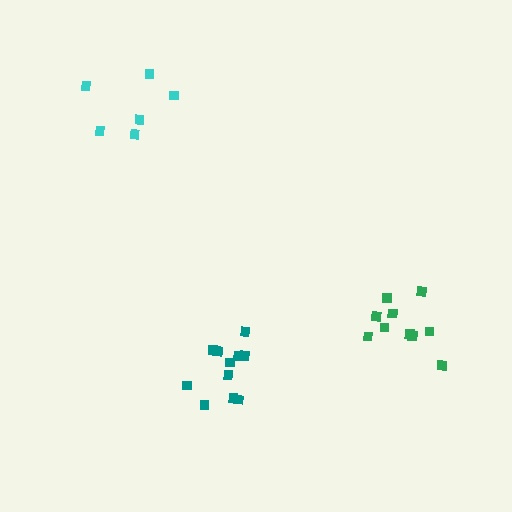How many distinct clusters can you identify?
There are 3 distinct clusters.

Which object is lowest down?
The teal cluster is bottommost.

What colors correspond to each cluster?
The clusters are colored: cyan, green, teal.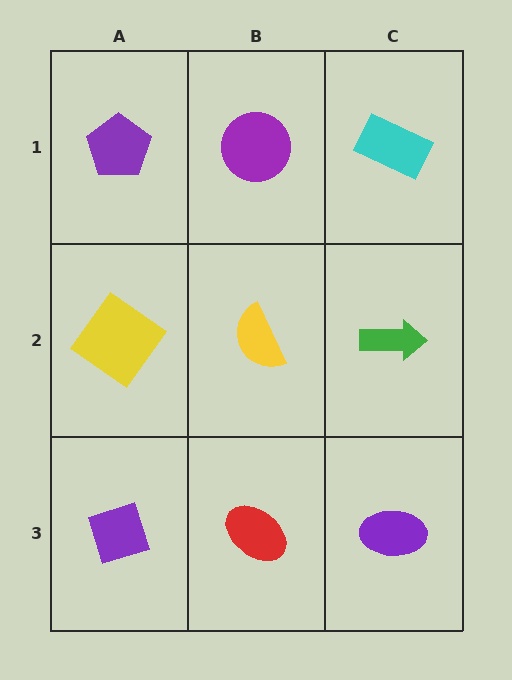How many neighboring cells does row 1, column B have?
3.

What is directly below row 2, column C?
A purple ellipse.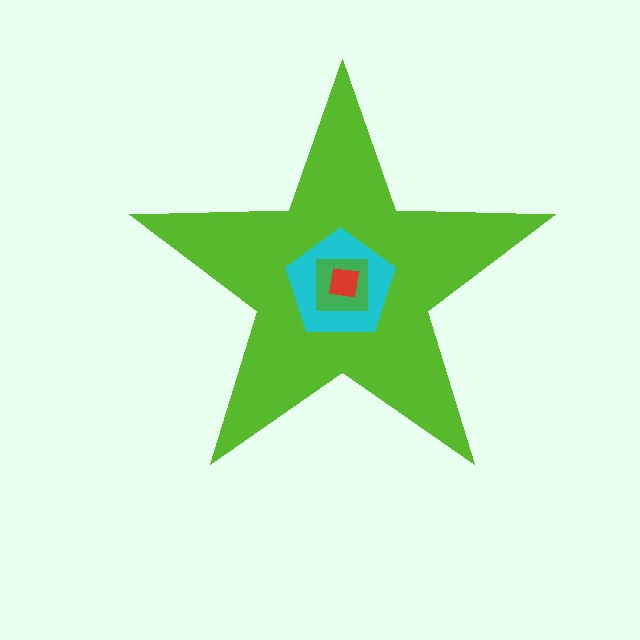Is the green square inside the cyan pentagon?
Yes.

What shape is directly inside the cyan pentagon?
The green square.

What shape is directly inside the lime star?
The cyan pentagon.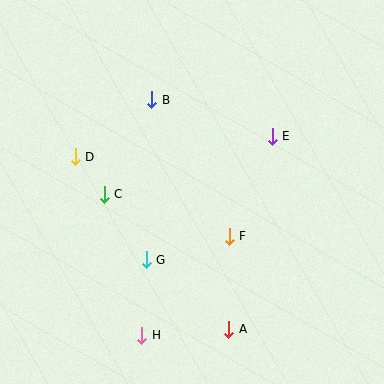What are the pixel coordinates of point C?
Point C is at (104, 194).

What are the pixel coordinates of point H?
Point H is at (142, 335).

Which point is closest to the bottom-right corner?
Point A is closest to the bottom-right corner.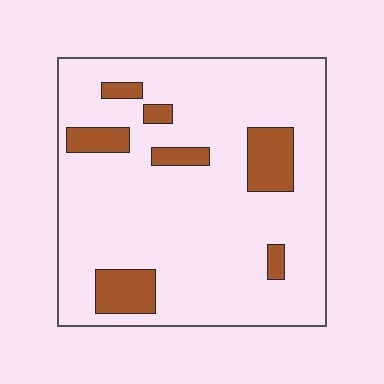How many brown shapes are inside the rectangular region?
7.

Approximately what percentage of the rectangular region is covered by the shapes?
Approximately 15%.